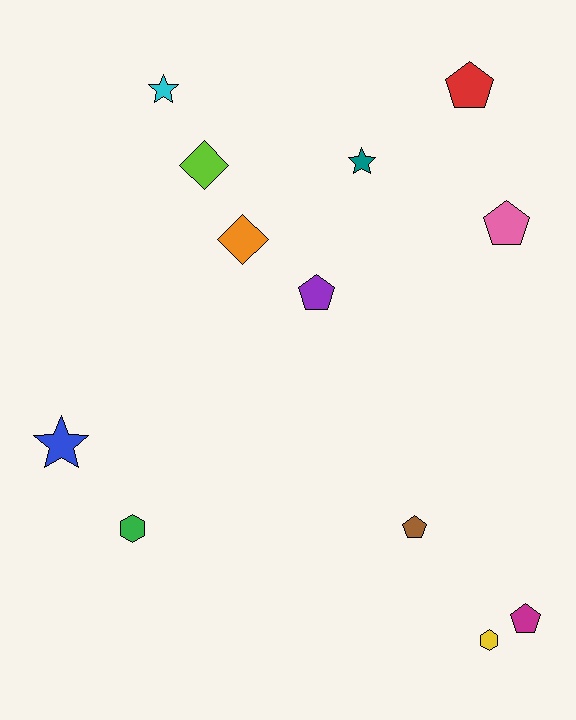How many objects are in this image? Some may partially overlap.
There are 12 objects.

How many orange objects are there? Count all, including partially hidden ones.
There is 1 orange object.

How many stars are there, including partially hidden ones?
There are 3 stars.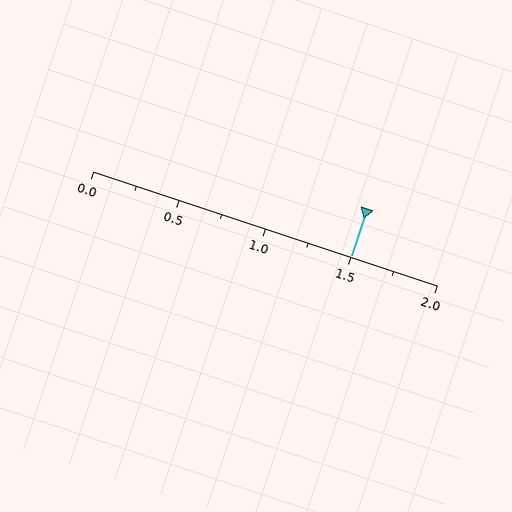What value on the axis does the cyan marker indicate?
The marker indicates approximately 1.5.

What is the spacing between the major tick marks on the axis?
The major ticks are spaced 0.5 apart.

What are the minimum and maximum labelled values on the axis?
The axis runs from 0.0 to 2.0.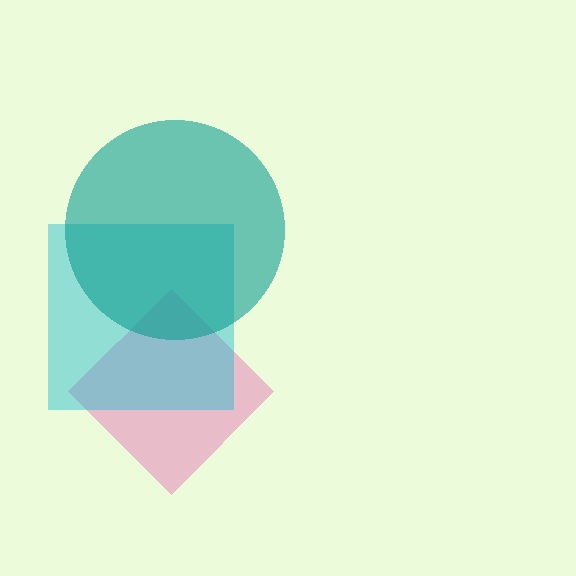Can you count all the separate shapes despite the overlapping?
Yes, there are 3 separate shapes.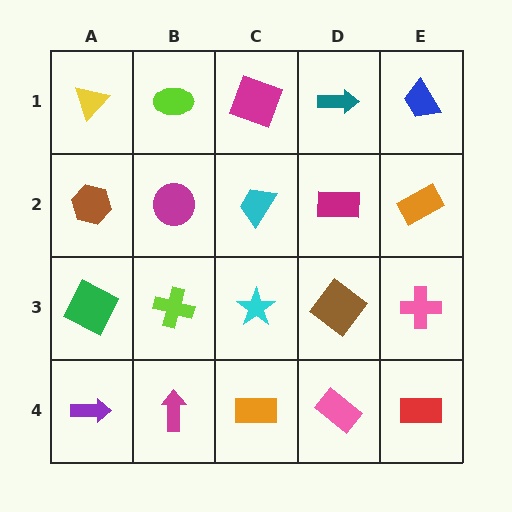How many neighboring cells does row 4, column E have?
2.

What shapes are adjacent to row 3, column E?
An orange rectangle (row 2, column E), a red rectangle (row 4, column E), a brown diamond (row 3, column D).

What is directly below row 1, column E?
An orange rectangle.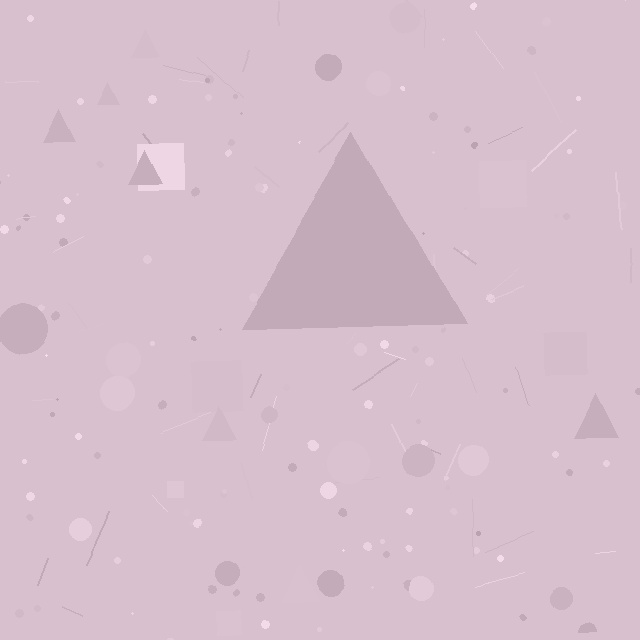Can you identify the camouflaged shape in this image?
The camouflaged shape is a triangle.